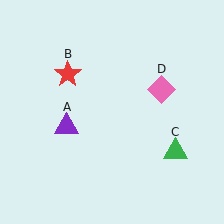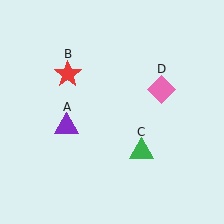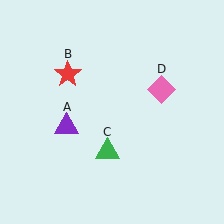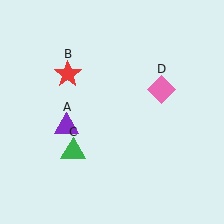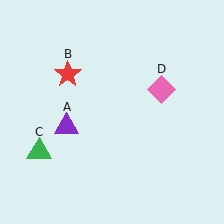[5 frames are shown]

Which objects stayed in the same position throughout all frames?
Purple triangle (object A) and red star (object B) and pink diamond (object D) remained stationary.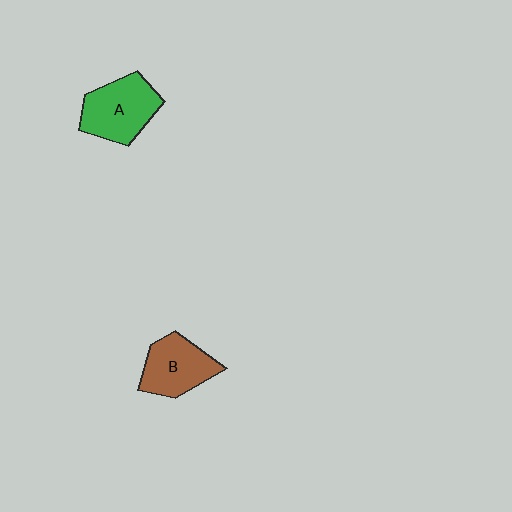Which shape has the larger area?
Shape A (green).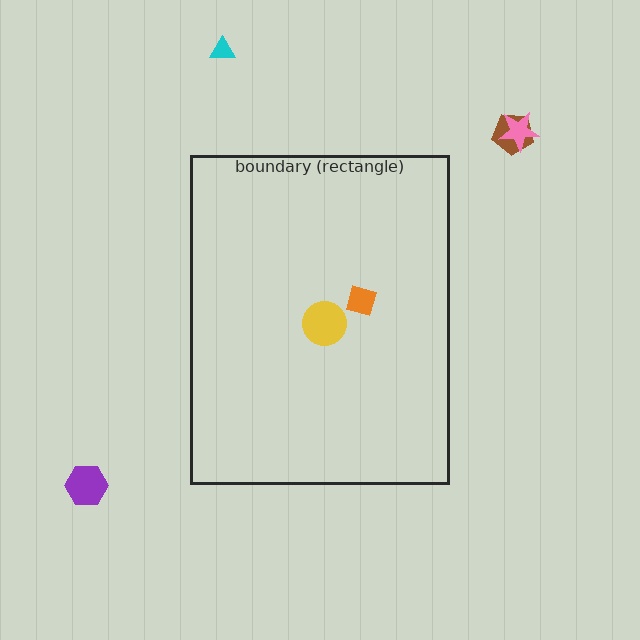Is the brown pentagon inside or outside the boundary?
Outside.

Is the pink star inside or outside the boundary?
Outside.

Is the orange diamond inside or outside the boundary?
Inside.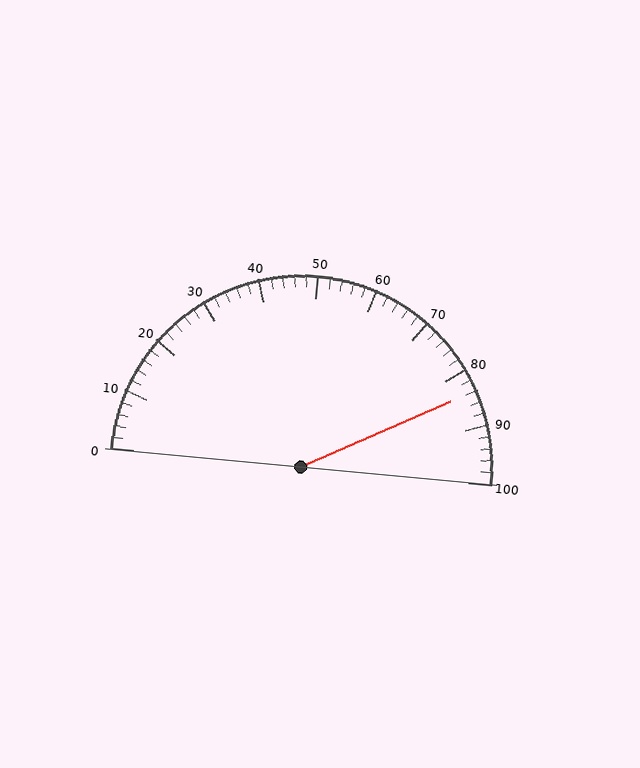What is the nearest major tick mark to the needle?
The nearest major tick mark is 80.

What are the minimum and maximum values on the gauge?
The gauge ranges from 0 to 100.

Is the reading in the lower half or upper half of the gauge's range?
The reading is in the upper half of the range (0 to 100).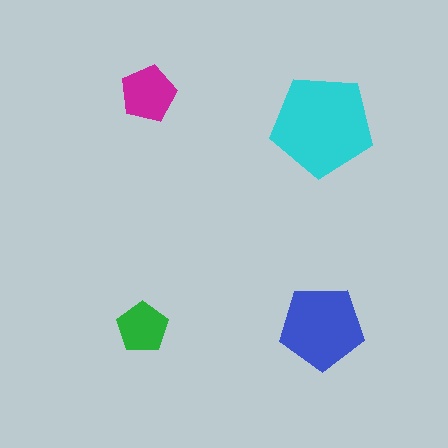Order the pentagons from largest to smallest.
the cyan one, the blue one, the magenta one, the green one.